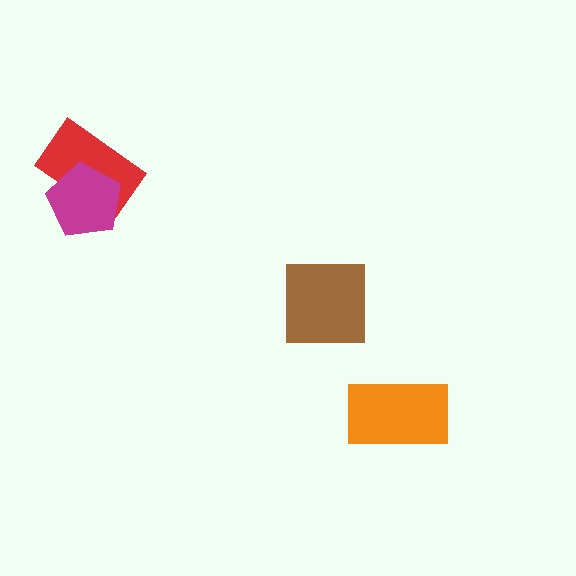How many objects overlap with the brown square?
0 objects overlap with the brown square.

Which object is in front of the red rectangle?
The magenta pentagon is in front of the red rectangle.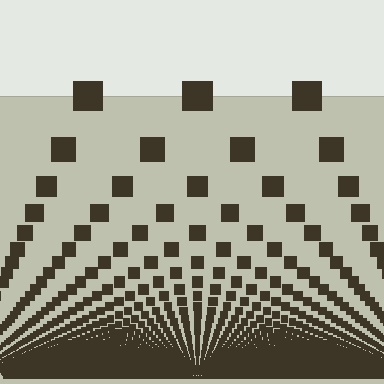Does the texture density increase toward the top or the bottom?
Density increases toward the bottom.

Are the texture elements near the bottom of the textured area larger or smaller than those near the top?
Smaller. The gradient is inverted — elements near the bottom are smaller and denser.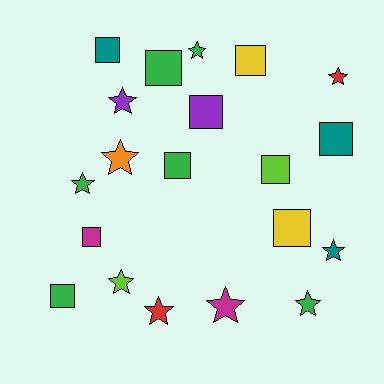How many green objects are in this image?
There are 6 green objects.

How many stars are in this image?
There are 10 stars.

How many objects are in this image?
There are 20 objects.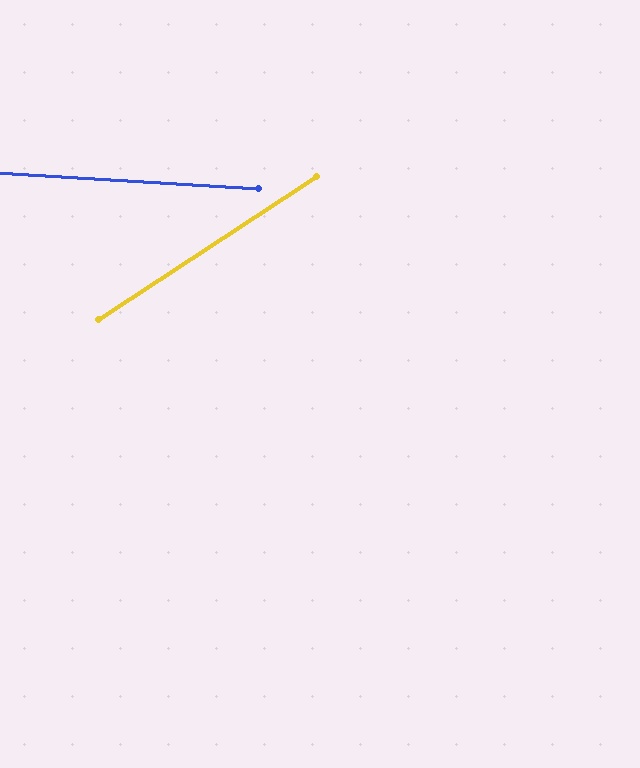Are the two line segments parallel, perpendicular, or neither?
Neither parallel nor perpendicular — they differ by about 37°.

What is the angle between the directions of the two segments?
Approximately 37 degrees.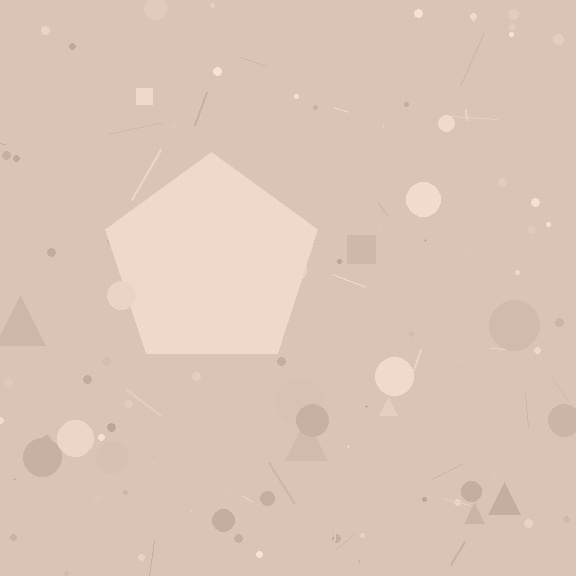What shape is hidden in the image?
A pentagon is hidden in the image.